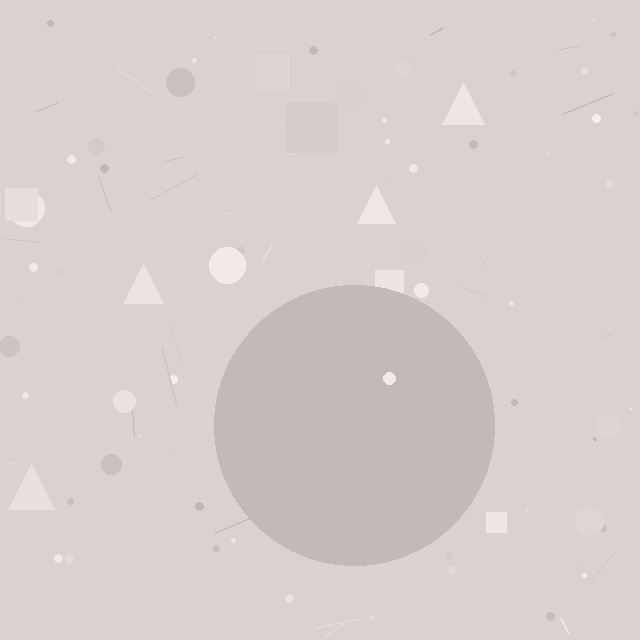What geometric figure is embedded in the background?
A circle is embedded in the background.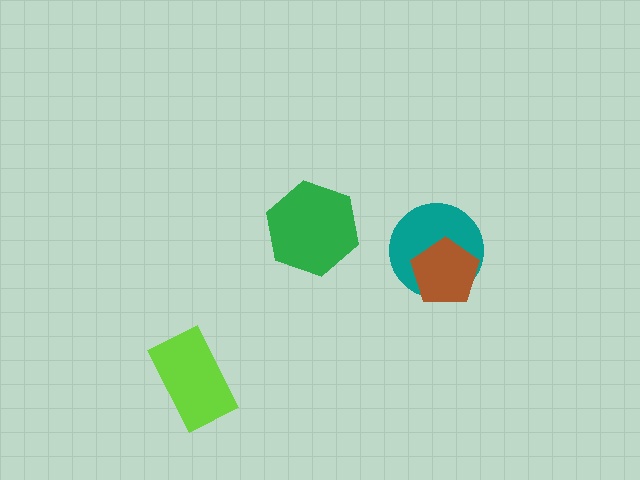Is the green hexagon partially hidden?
No, no other shape covers it.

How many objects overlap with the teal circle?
1 object overlaps with the teal circle.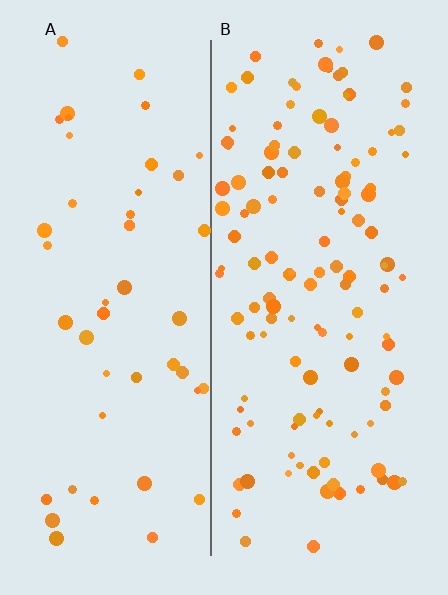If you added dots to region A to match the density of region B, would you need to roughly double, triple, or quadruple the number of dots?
Approximately triple.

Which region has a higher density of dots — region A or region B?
B (the right).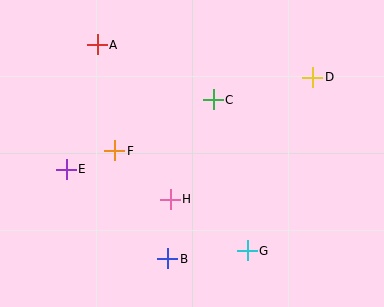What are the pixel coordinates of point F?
Point F is at (115, 151).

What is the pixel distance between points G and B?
The distance between G and B is 80 pixels.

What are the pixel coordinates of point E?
Point E is at (66, 169).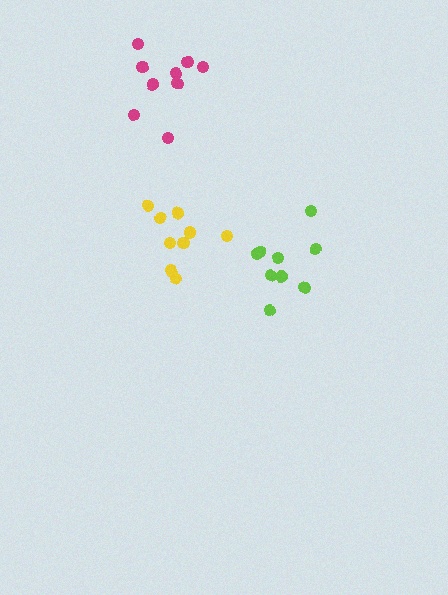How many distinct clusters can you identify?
There are 3 distinct clusters.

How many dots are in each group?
Group 1: 10 dots, Group 2: 9 dots, Group 3: 9 dots (28 total).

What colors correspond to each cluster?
The clusters are colored: yellow, lime, magenta.